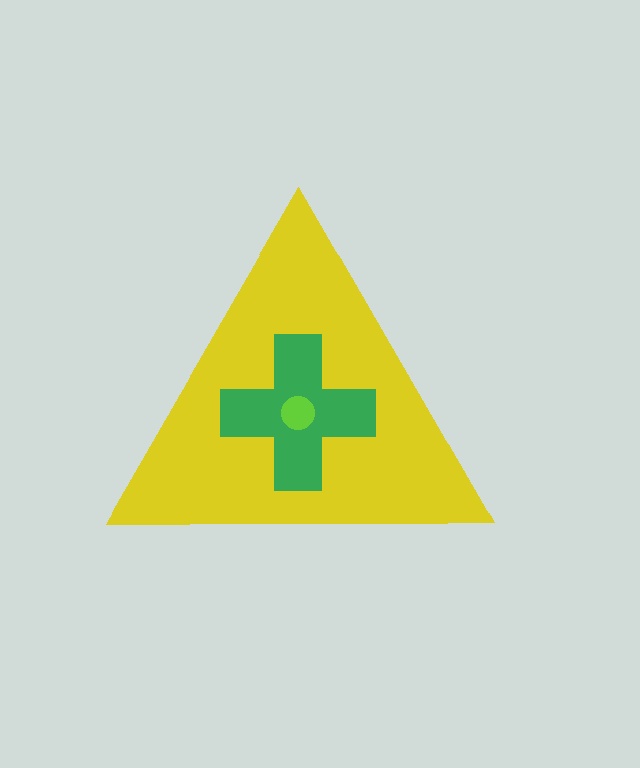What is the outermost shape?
The yellow triangle.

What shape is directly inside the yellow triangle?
The green cross.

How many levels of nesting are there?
3.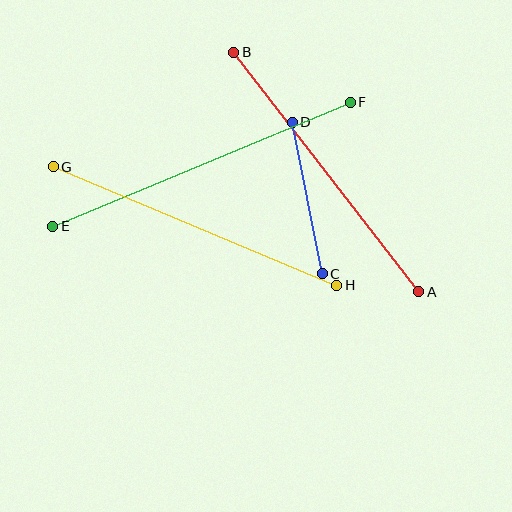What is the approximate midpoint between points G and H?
The midpoint is at approximately (195, 226) pixels.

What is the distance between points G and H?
The distance is approximately 307 pixels.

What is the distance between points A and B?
The distance is approximately 303 pixels.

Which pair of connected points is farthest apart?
Points E and F are farthest apart.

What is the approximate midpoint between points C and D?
The midpoint is at approximately (307, 198) pixels.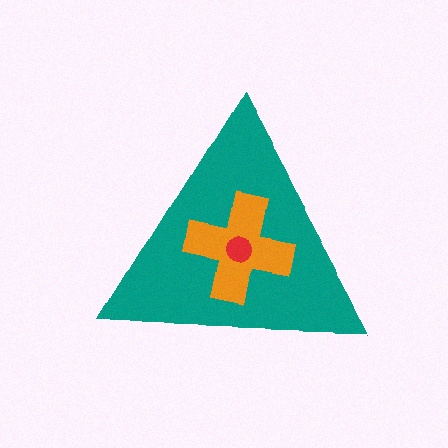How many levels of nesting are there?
3.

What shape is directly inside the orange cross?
The red circle.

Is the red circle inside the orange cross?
Yes.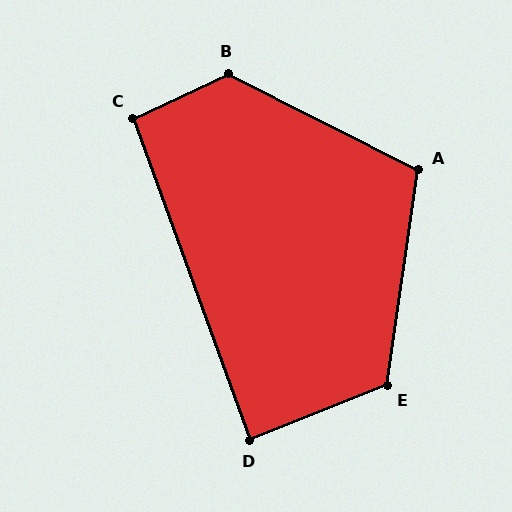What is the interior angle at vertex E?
Approximately 120 degrees (obtuse).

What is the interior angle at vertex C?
Approximately 95 degrees (obtuse).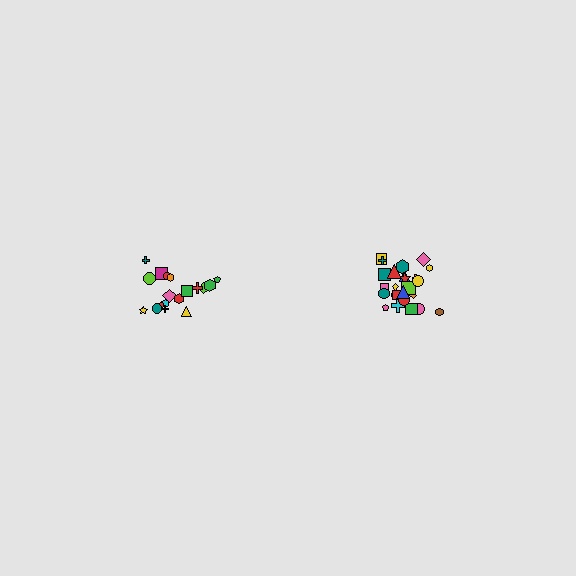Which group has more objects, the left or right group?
The right group.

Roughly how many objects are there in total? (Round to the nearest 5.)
Roughly 45 objects in total.